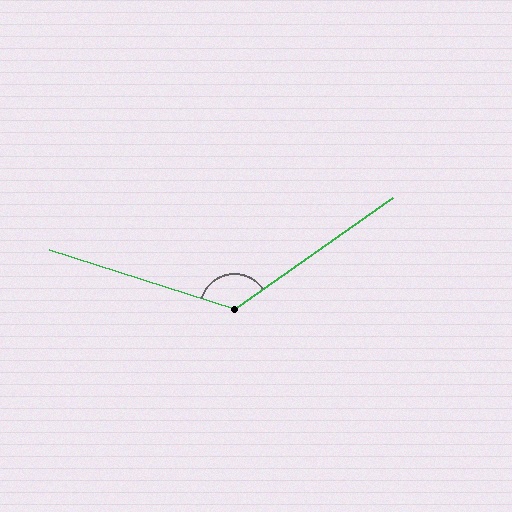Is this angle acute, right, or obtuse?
It is obtuse.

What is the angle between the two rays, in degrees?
Approximately 127 degrees.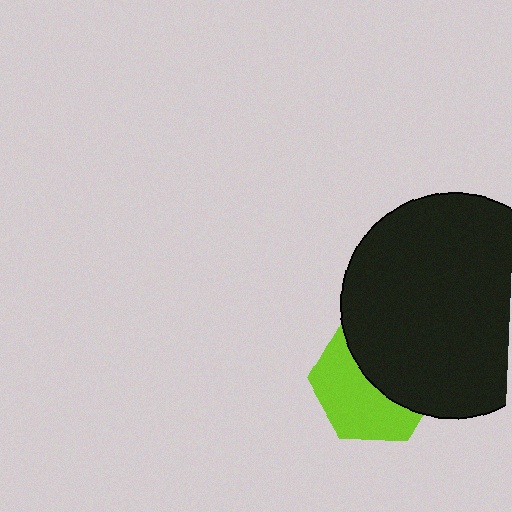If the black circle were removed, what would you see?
You would see the complete lime hexagon.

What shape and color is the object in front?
The object in front is a black circle.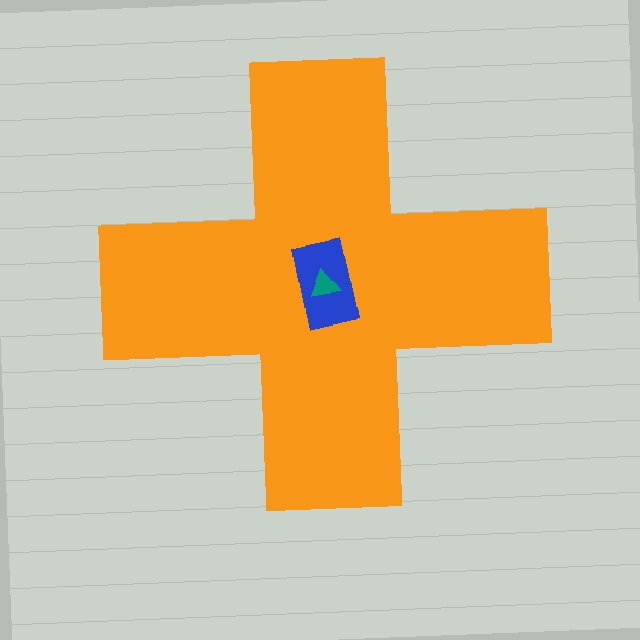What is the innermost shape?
The teal triangle.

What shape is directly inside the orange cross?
The blue rectangle.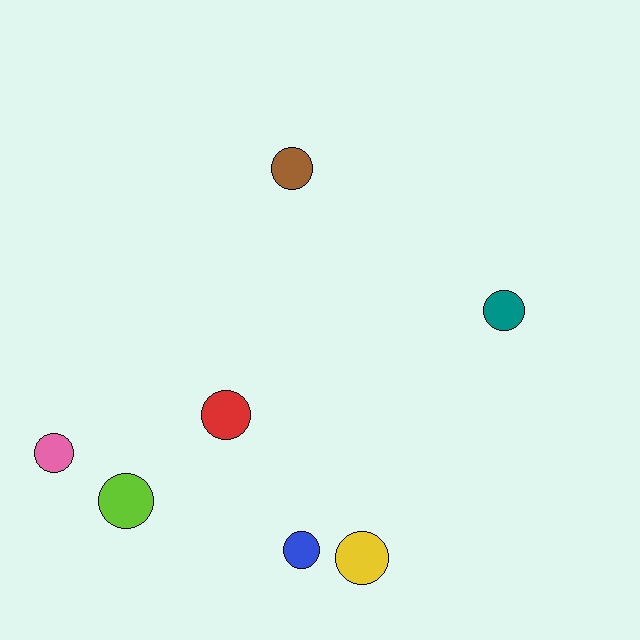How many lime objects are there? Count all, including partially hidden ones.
There is 1 lime object.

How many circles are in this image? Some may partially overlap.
There are 7 circles.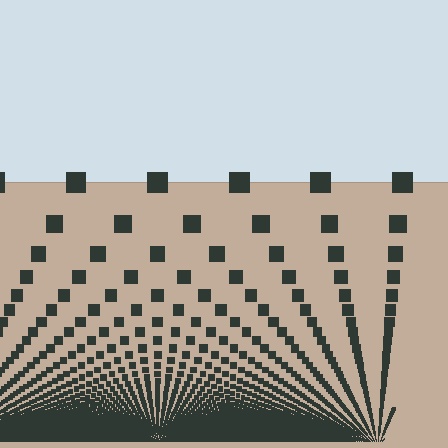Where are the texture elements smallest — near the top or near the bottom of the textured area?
Near the bottom.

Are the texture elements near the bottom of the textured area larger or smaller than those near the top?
Smaller. The gradient is inverted — elements near the bottom are smaller and denser.